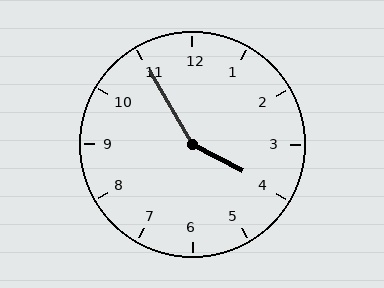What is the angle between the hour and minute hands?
Approximately 148 degrees.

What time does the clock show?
3:55.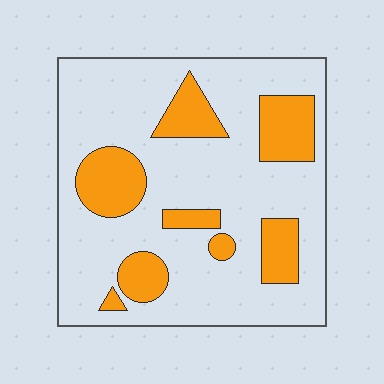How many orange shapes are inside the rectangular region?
8.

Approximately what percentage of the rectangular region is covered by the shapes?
Approximately 25%.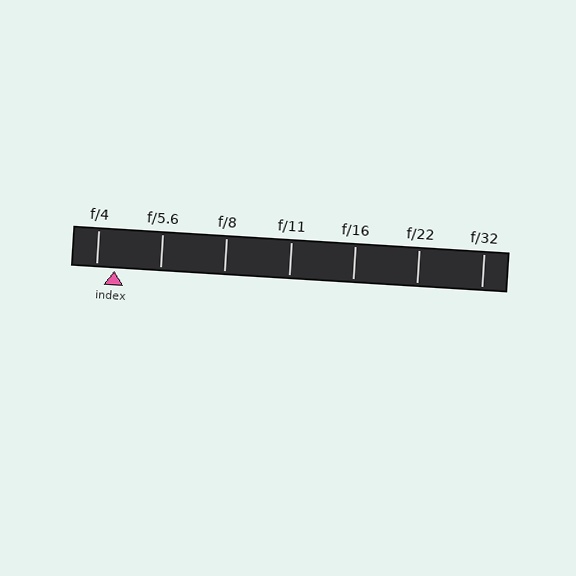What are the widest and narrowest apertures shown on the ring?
The widest aperture shown is f/4 and the narrowest is f/32.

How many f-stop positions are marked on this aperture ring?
There are 7 f-stop positions marked.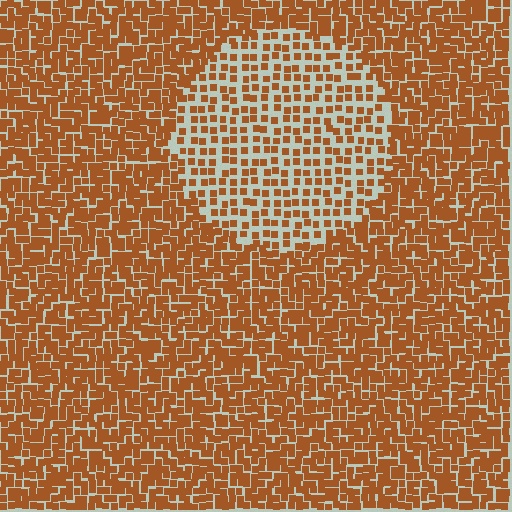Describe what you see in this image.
The image contains small brown elements arranged at two different densities. A circle-shaped region is visible where the elements are less densely packed than the surrounding area.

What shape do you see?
I see a circle.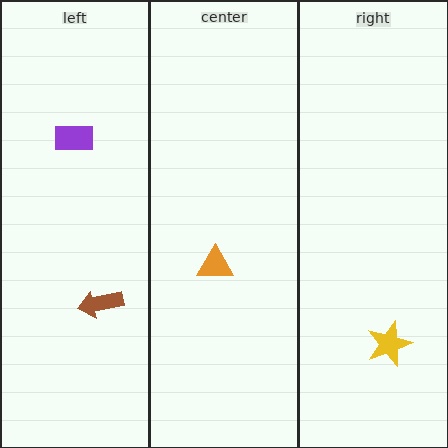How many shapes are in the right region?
1.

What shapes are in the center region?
The orange triangle.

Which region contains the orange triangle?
The center region.